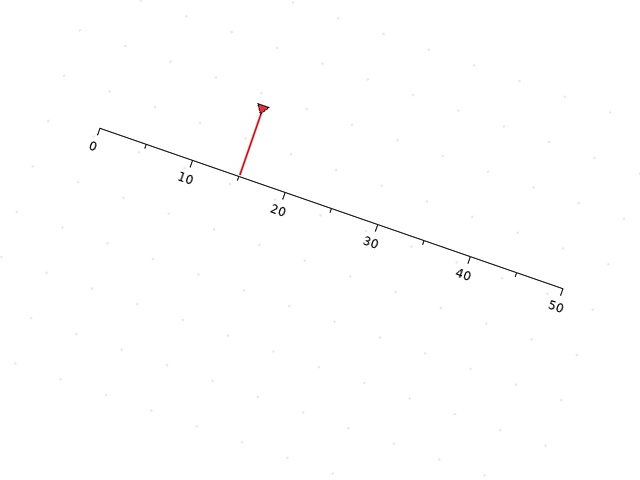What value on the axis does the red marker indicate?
The marker indicates approximately 15.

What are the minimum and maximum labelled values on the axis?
The axis runs from 0 to 50.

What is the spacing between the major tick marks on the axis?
The major ticks are spaced 10 apart.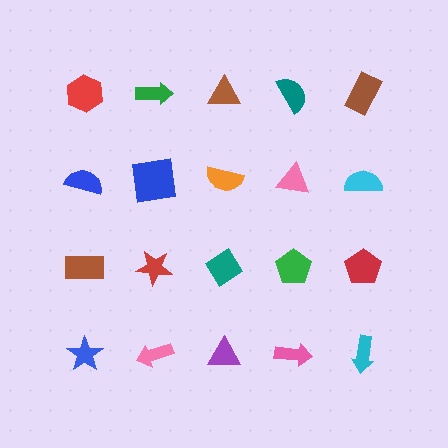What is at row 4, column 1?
A blue star.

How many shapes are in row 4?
5 shapes.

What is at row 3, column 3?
A teal diamond.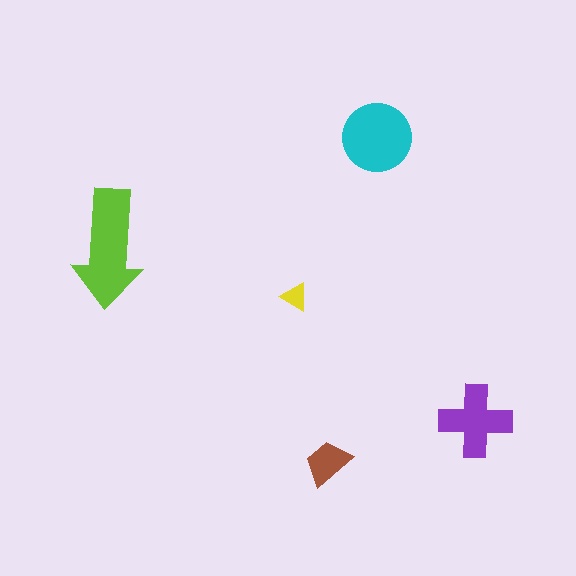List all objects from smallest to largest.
The yellow triangle, the brown trapezoid, the purple cross, the cyan circle, the lime arrow.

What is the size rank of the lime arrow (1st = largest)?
1st.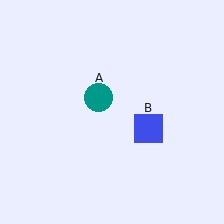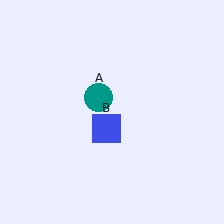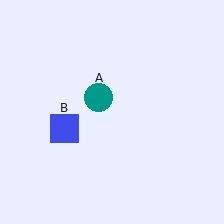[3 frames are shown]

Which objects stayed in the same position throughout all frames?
Teal circle (object A) remained stationary.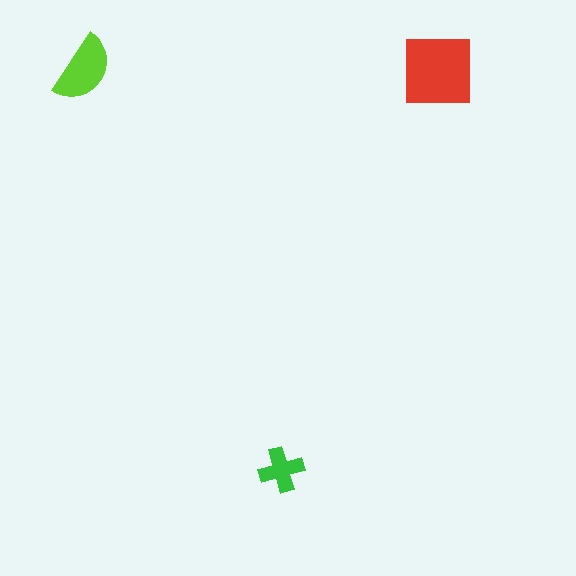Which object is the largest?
The red square.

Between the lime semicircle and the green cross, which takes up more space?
The lime semicircle.